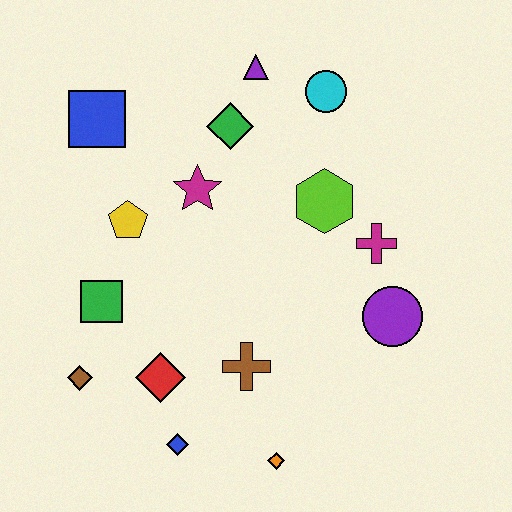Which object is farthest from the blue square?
The orange diamond is farthest from the blue square.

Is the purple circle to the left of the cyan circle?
No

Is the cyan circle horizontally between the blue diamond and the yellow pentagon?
No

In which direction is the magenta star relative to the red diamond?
The magenta star is above the red diamond.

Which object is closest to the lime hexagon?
The magenta cross is closest to the lime hexagon.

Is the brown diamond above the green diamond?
No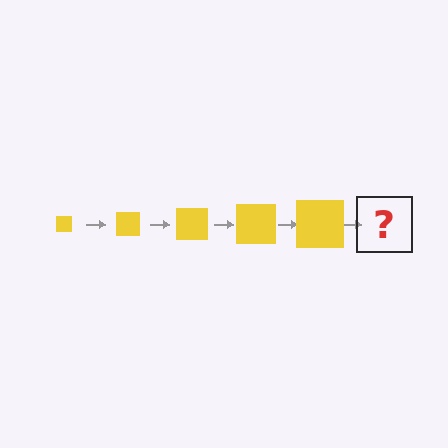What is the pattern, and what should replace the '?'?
The pattern is that the square gets progressively larger each step. The '?' should be a yellow square, larger than the previous one.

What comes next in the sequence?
The next element should be a yellow square, larger than the previous one.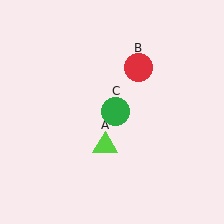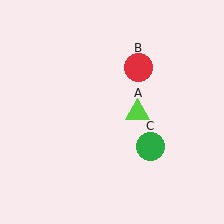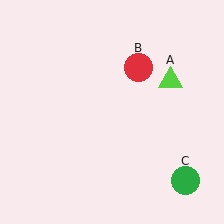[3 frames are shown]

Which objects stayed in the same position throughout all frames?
Red circle (object B) remained stationary.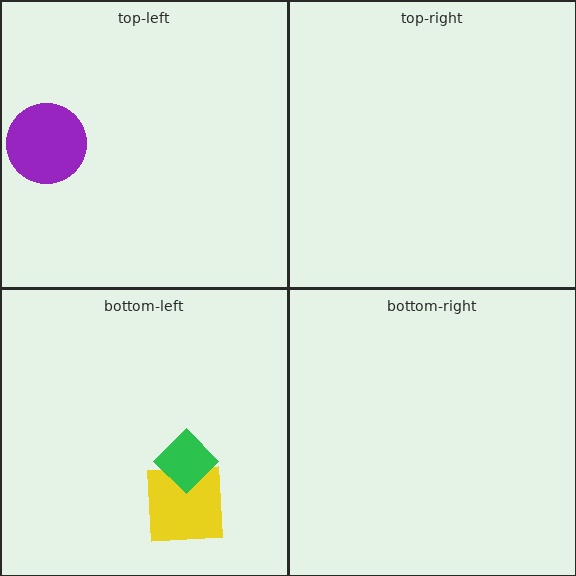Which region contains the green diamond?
The bottom-left region.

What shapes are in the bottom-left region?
The yellow square, the green diamond.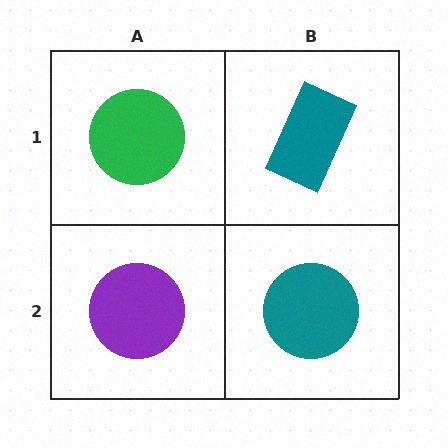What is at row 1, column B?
A teal rectangle.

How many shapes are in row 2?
2 shapes.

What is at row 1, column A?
A green circle.